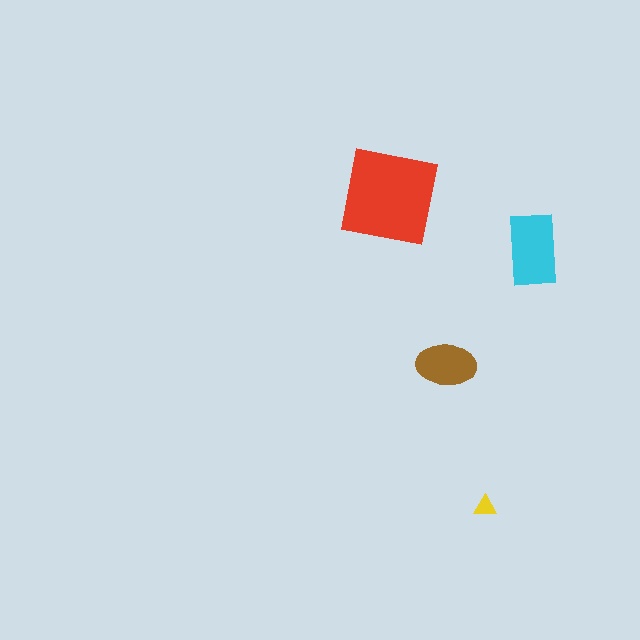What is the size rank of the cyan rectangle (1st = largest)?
2nd.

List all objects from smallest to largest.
The yellow triangle, the brown ellipse, the cyan rectangle, the red square.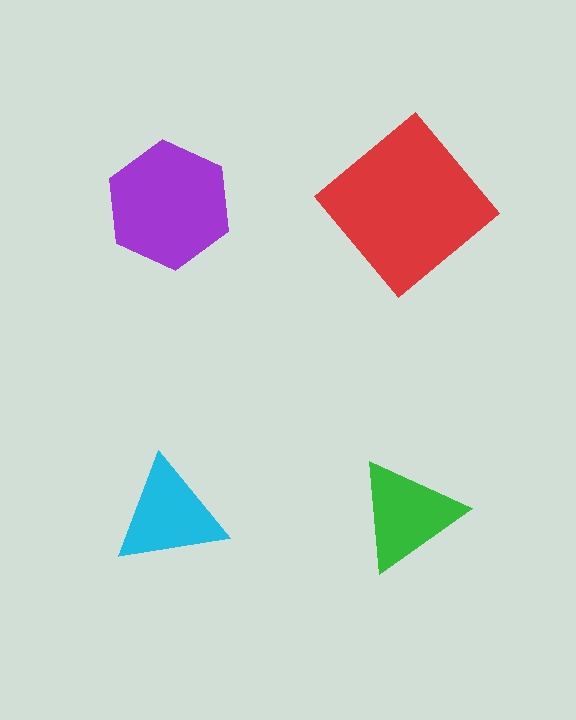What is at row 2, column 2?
A green triangle.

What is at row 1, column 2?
A red diamond.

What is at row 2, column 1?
A cyan triangle.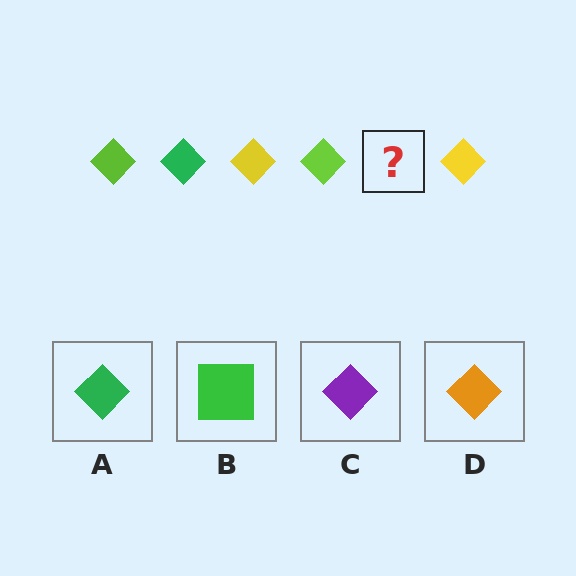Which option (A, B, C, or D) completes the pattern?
A.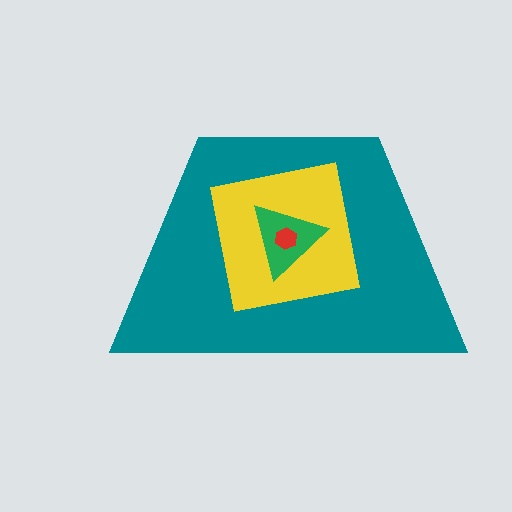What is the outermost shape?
The teal trapezoid.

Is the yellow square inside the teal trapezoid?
Yes.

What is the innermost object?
The red hexagon.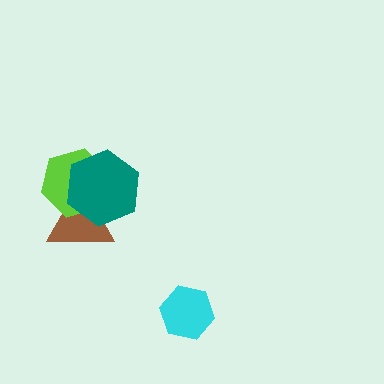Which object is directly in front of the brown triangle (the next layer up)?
The lime hexagon is directly in front of the brown triangle.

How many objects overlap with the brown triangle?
2 objects overlap with the brown triangle.